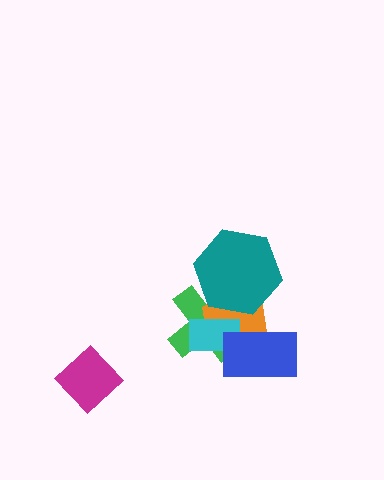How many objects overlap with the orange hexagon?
4 objects overlap with the orange hexagon.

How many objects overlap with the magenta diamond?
0 objects overlap with the magenta diamond.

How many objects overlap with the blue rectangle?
3 objects overlap with the blue rectangle.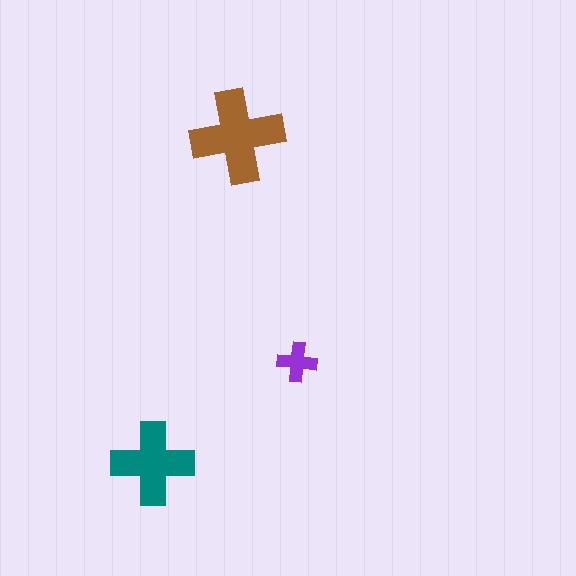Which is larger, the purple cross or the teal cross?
The teal one.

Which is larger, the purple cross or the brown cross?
The brown one.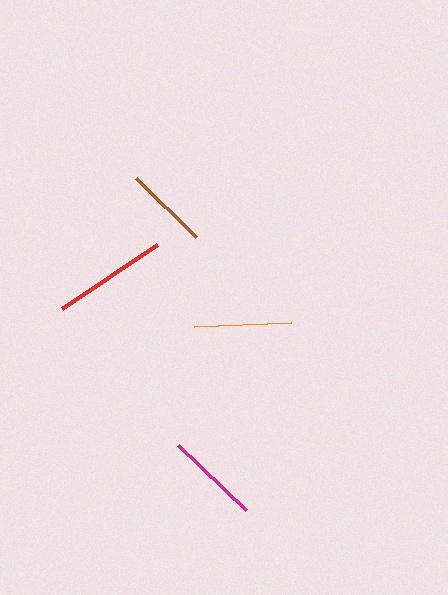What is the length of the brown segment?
The brown segment is approximately 84 pixels long.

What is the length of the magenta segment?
The magenta segment is approximately 94 pixels long.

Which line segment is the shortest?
The brown line is the shortest at approximately 84 pixels.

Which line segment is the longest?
The red line is the longest at approximately 114 pixels.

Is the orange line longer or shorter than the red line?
The red line is longer than the orange line.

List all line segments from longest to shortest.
From longest to shortest: red, orange, magenta, brown.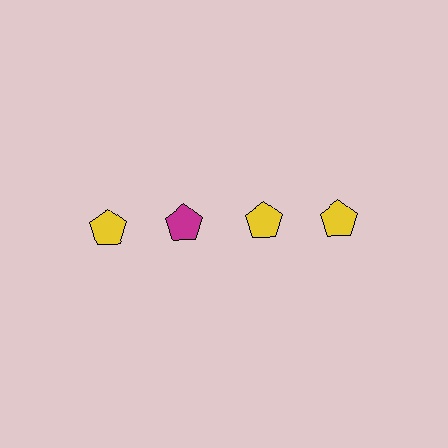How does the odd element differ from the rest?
It has a different color: magenta instead of yellow.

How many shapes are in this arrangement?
There are 4 shapes arranged in a grid pattern.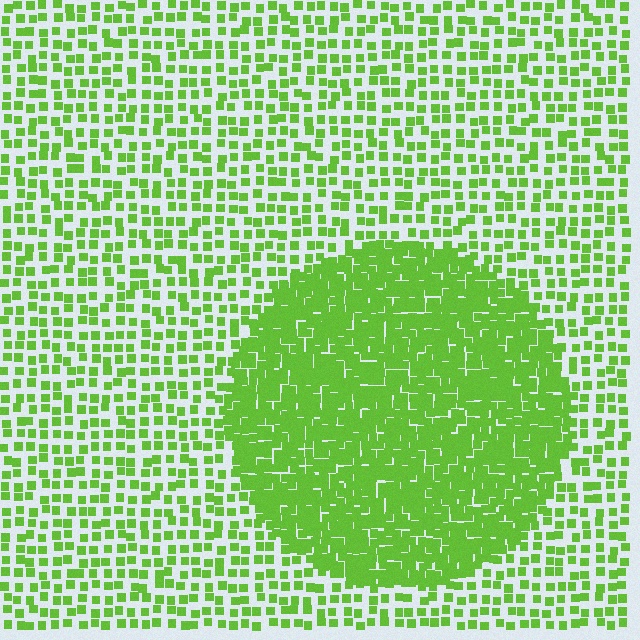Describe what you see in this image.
The image contains small lime elements arranged at two different densities. A circle-shaped region is visible where the elements are more densely packed than the surrounding area.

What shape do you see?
I see a circle.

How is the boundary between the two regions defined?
The boundary is defined by a change in element density (approximately 2.5x ratio). All elements are the same color, size, and shape.